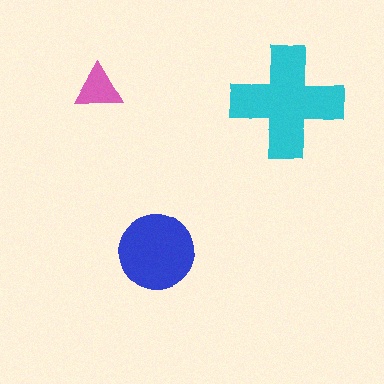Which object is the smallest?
The pink triangle.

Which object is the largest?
The cyan cross.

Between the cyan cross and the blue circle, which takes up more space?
The cyan cross.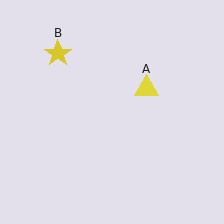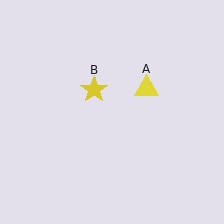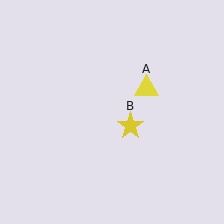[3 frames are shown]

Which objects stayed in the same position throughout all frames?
Yellow triangle (object A) remained stationary.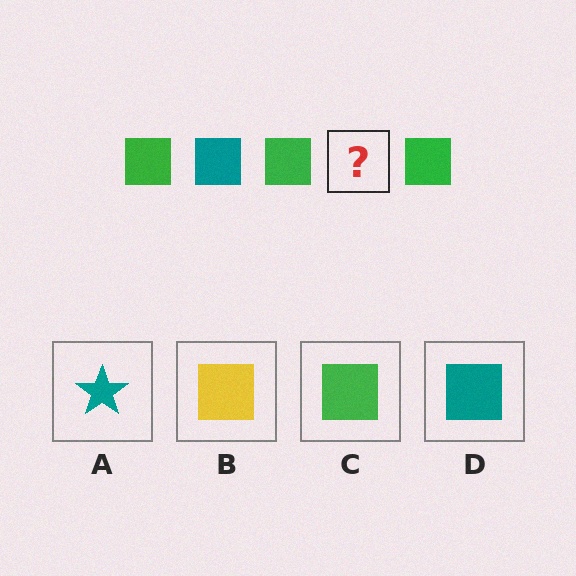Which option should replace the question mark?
Option D.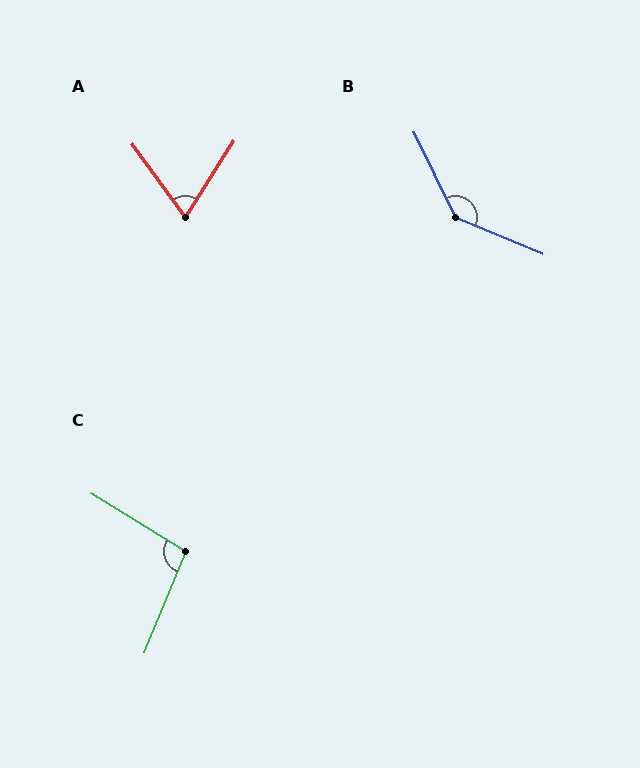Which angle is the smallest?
A, at approximately 69 degrees.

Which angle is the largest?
B, at approximately 139 degrees.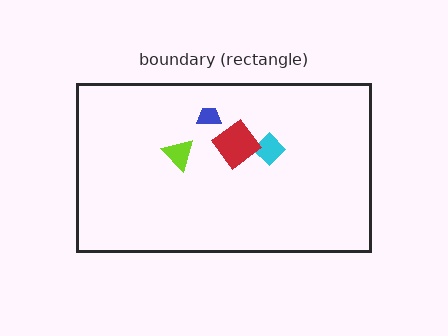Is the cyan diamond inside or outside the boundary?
Inside.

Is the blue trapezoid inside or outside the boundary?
Inside.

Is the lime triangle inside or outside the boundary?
Inside.